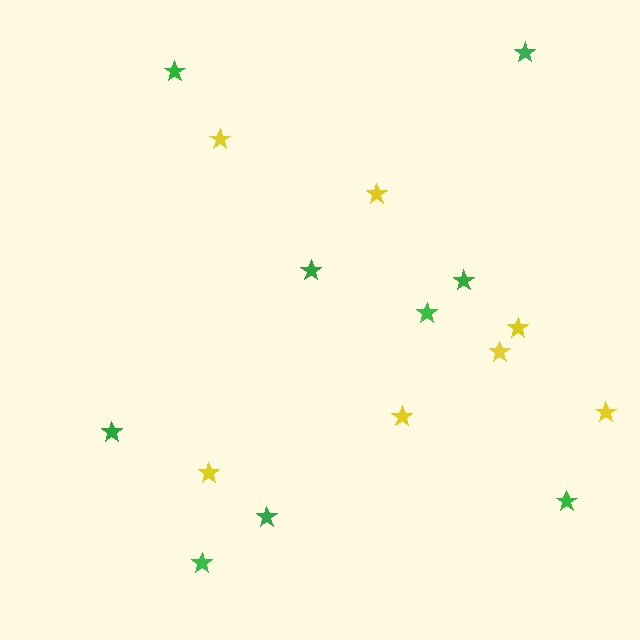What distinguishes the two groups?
There are 2 groups: one group of yellow stars (7) and one group of green stars (9).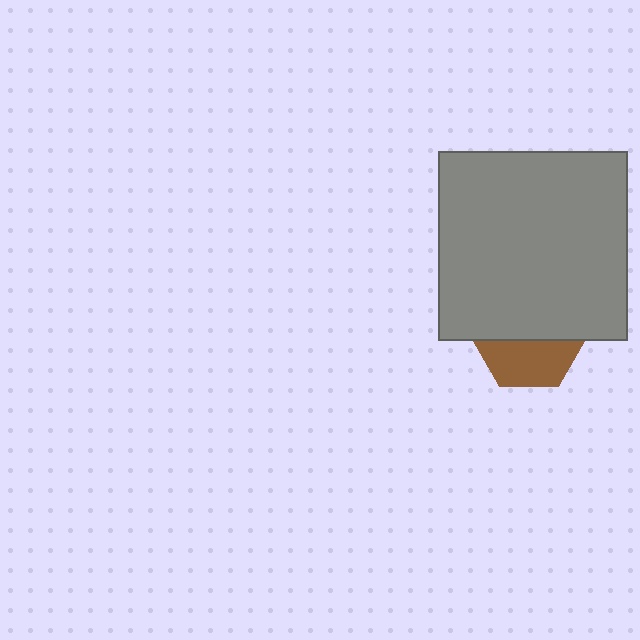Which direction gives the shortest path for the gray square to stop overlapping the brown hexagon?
Moving up gives the shortest separation.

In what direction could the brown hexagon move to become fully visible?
The brown hexagon could move down. That would shift it out from behind the gray square entirely.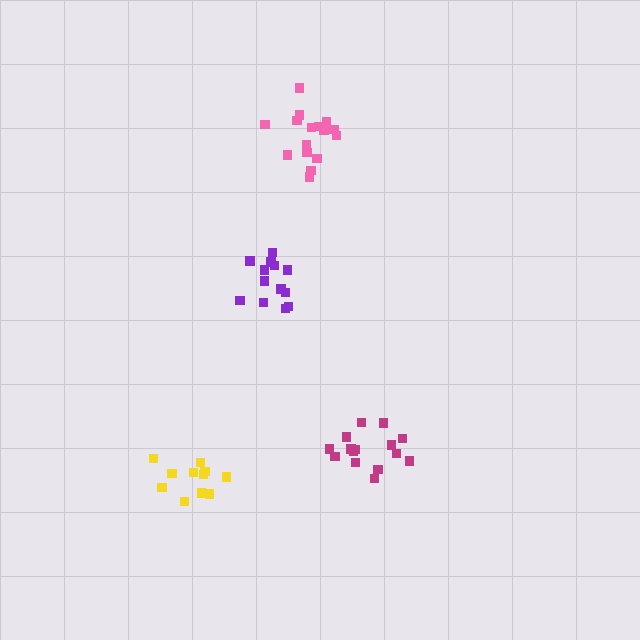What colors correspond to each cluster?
The clusters are colored: yellow, purple, magenta, pink.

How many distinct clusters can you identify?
There are 4 distinct clusters.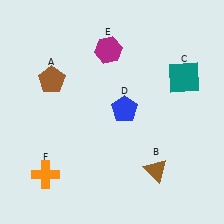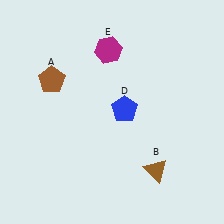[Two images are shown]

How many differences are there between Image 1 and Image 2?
There are 2 differences between the two images.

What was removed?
The teal square (C), the orange cross (F) were removed in Image 2.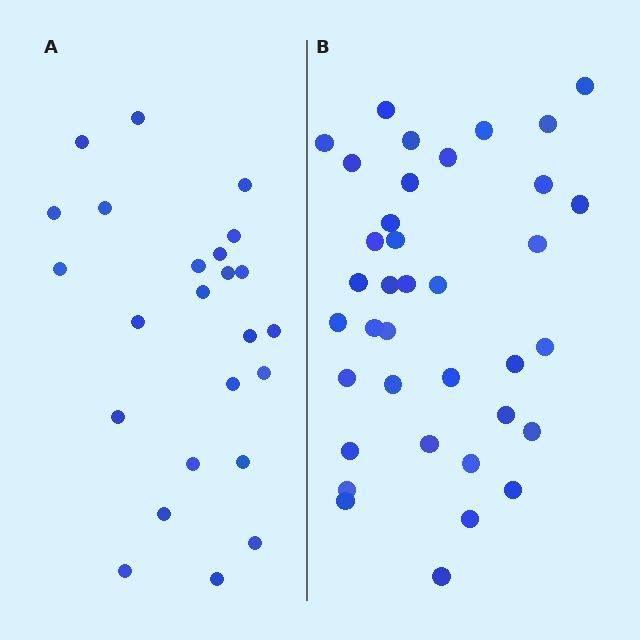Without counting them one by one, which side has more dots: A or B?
Region B (the right region) has more dots.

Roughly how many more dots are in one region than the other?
Region B has approximately 15 more dots than region A.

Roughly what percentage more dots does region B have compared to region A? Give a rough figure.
About 55% more.